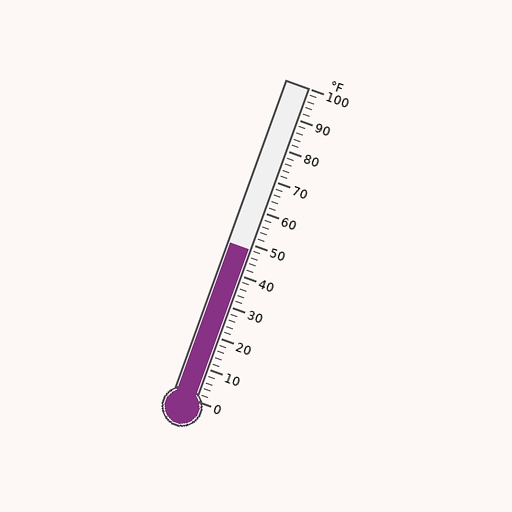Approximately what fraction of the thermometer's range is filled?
The thermometer is filled to approximately 50% of its range.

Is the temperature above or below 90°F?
The temperature is below 90°F.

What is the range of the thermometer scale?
The thermometer scale ranges from 0°F to 100°F.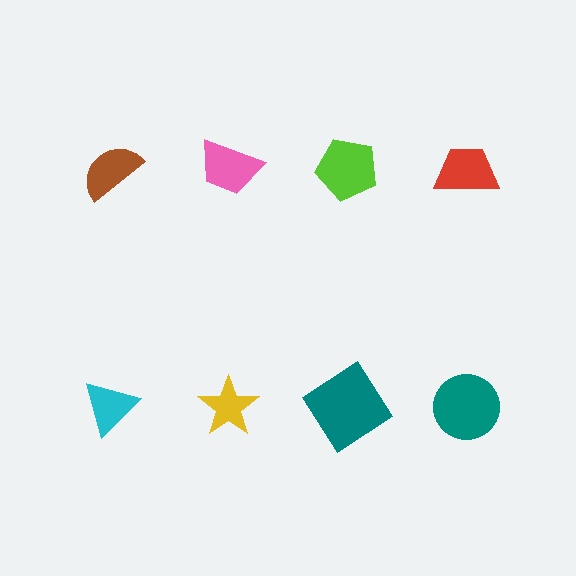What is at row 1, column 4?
A red trapezoid.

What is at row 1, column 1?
A brown semicircle.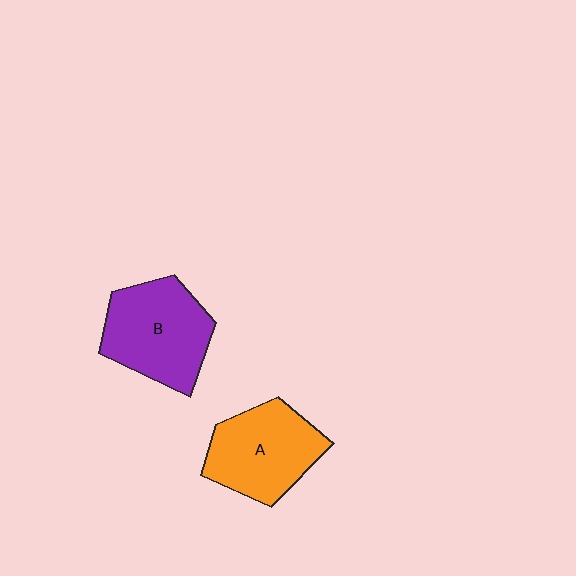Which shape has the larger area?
Shape B (purple).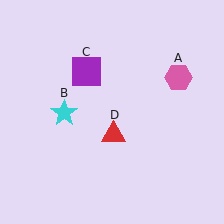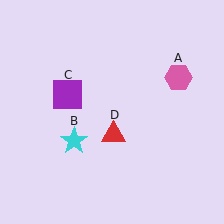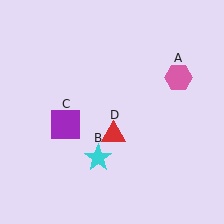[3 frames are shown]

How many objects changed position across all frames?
2 objects changed position: cyan star (object B), purple square (object C).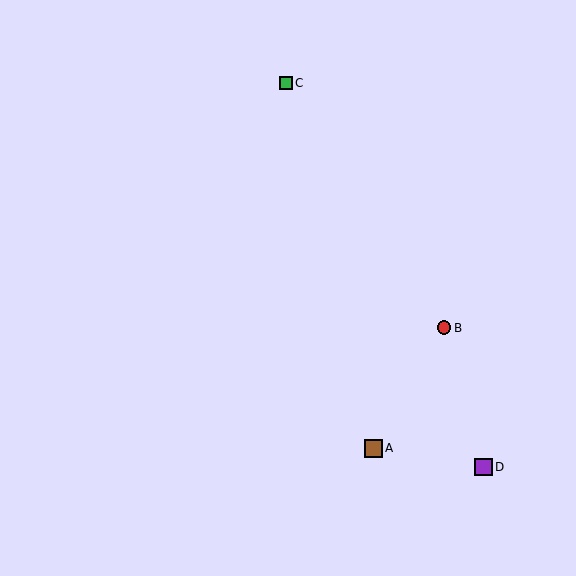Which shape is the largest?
The brown square (labeled A) is the largest.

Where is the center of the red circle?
The center of the red circle is at (444, 328).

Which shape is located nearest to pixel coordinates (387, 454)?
The brown square (labeled A) at (373, 449) is nearest to that location.